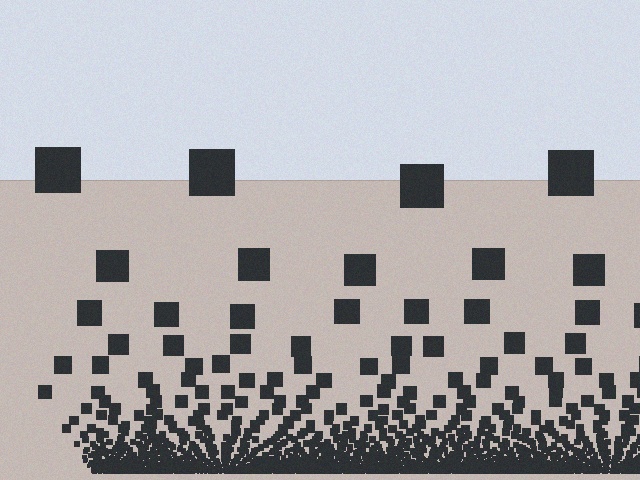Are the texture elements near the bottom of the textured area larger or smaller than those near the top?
Smaller. The gradient is inverted — elements near the bottom are smaller and denser.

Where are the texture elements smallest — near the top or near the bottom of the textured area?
Near the bottom.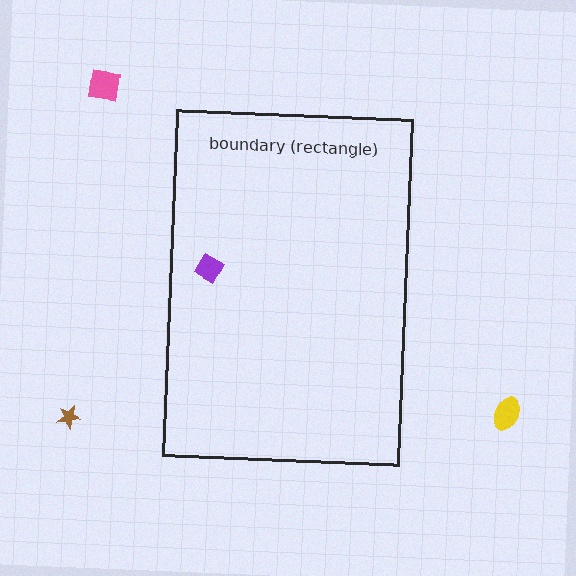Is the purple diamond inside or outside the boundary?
Inside.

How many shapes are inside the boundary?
1 inside, 3 outside.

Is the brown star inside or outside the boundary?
Outside.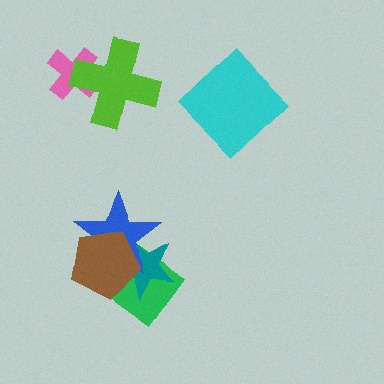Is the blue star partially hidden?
Yes, it is partially covered by another shape.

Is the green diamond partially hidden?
Yes, it is partially covered by another shape.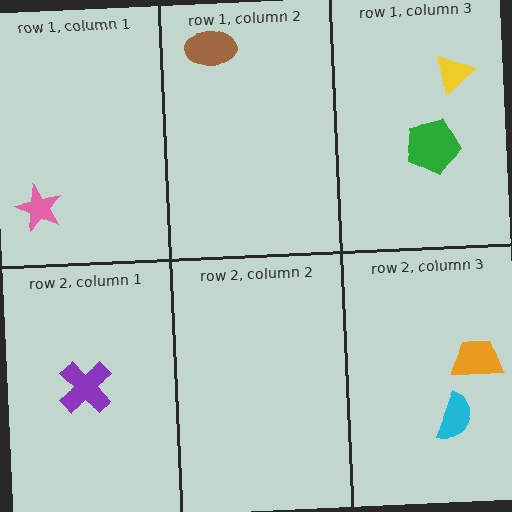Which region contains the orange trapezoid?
The row 2, column 3 region.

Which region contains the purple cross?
The row 2, column 1 region.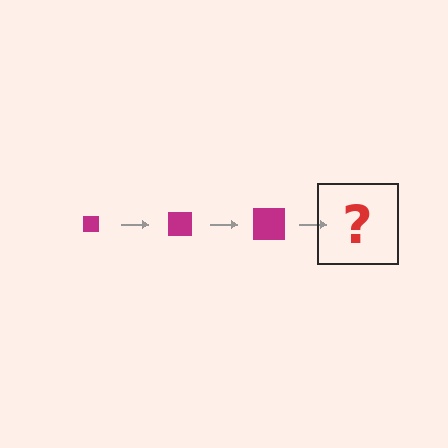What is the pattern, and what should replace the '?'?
The pattern is that the square gets progressively larger each step. The '?' should be a magenta square, larger than the previous one.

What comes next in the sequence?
The next element should be a magenta square, larger than the previous one.